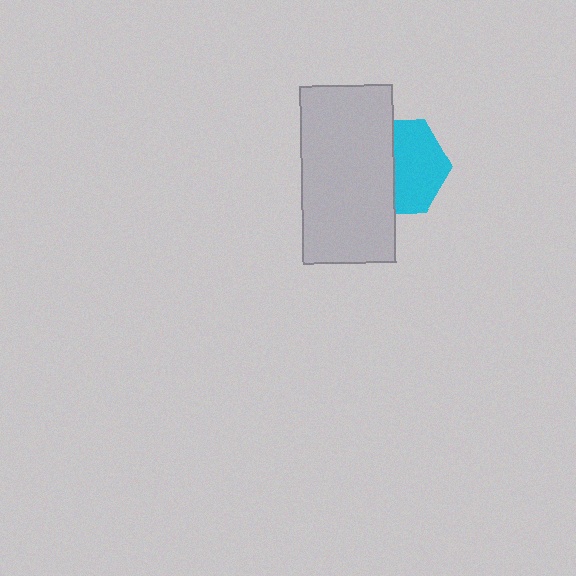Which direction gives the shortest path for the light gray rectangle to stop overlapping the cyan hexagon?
Moving left gives the shortest separation.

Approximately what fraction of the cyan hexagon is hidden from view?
Roughly 46% of the cyan hexagon is hidden behind the light gray rectangle.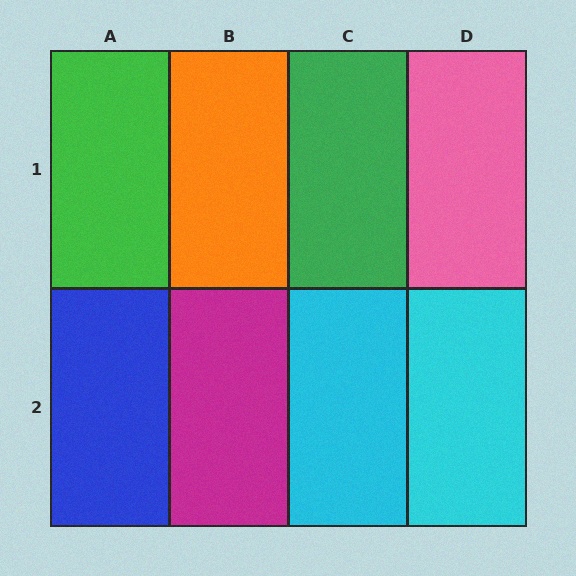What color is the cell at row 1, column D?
Pink.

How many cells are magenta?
1 cell is magenta.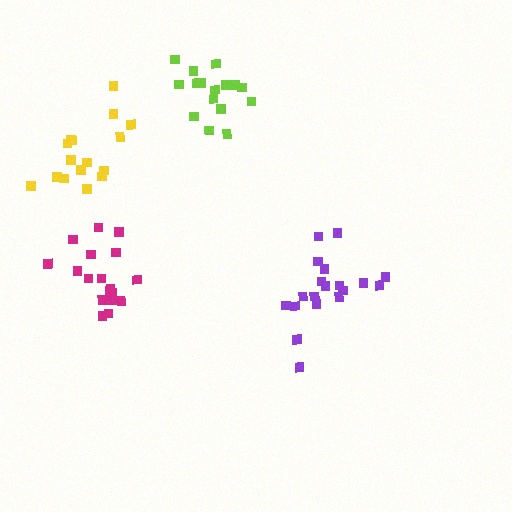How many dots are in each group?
Group 1: 18 dots, Group 2: 19 dots, Group 3: 17 dots, Group 4: 16 dots (70 total).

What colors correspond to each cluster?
The clusters are colored: magenta, purple, lime, yellow.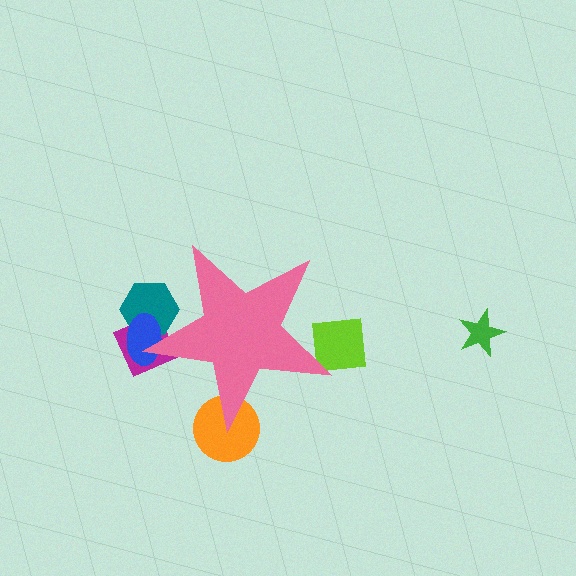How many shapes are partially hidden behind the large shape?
5 shapes are partially hidden.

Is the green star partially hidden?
No, the green star is fully visible.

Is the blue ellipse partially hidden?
Yes, the blue ellipse is partially hidden behind the pink star.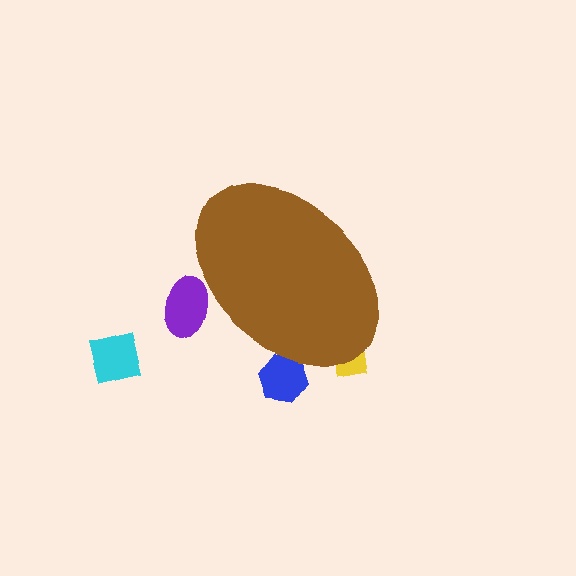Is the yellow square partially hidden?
Yes, the yellow square is partially hidden behind the brown ellipse.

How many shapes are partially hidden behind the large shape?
3 shapes are partially hidden.